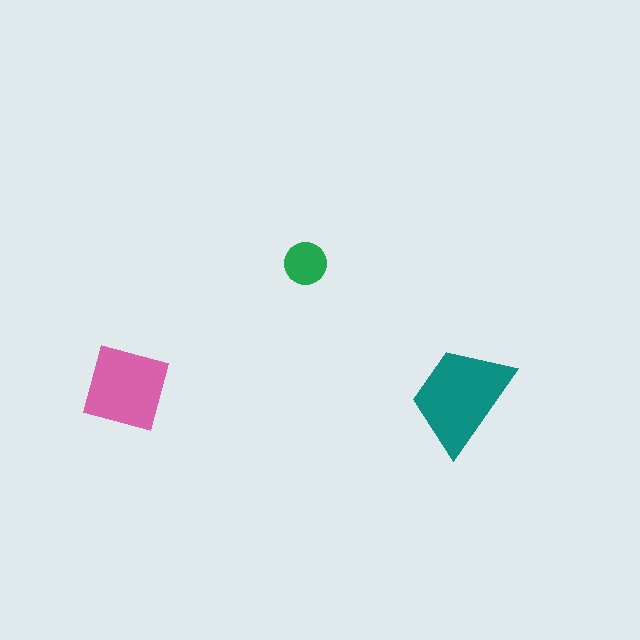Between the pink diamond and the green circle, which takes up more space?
The pink diamond.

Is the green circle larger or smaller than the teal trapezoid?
Smaller.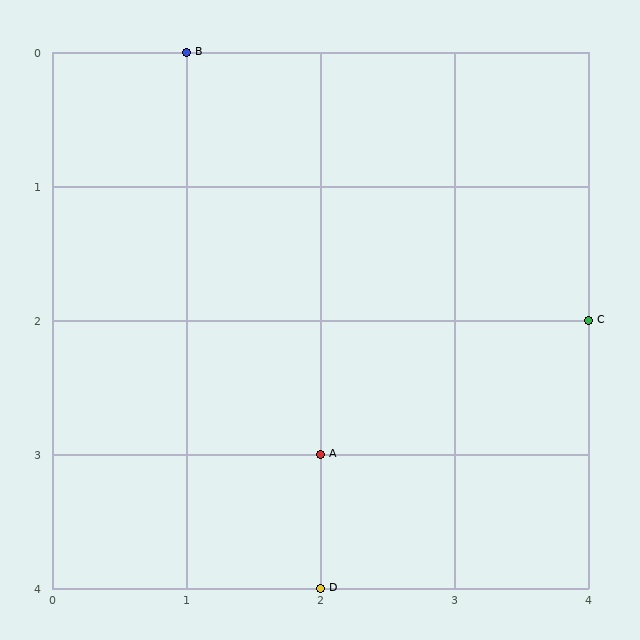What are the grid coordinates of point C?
Point C is at grid coordinates (4, 2).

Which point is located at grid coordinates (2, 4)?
Point D is at (2, 4).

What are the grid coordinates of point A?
Point A is at grid coordinates (2, 3).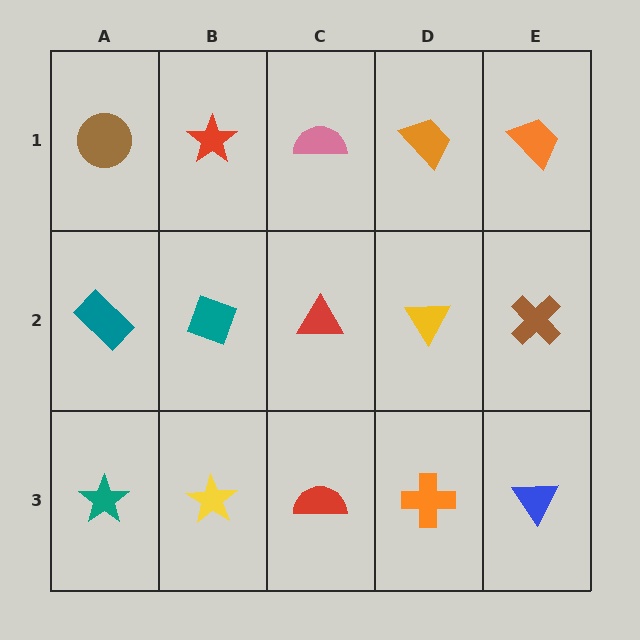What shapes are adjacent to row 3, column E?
A brown cross (row 2, column E), an orange cross (row 3, column D).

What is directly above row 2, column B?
A red star.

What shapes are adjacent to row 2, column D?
An orange trapezoid (row 1, column D), an orange cross (row 3, column D), a red triangle (row 2, column C), a brown cross (row 2, column E).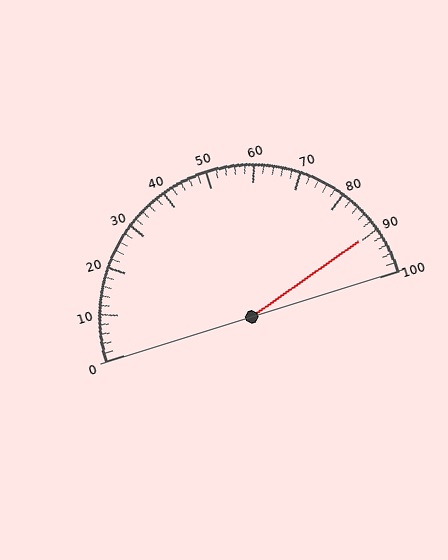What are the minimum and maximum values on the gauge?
The gauge ranges from 0 to 100.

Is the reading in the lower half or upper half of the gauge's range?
The reading is in the upper half of the range (0 to 100).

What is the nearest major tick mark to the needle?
The nearest major tick mark is 90.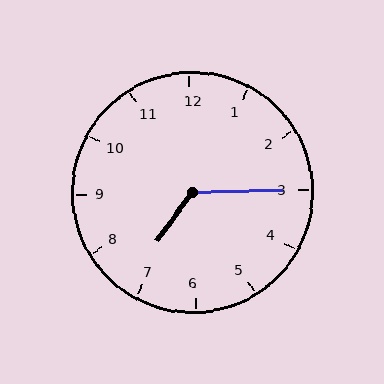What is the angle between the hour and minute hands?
Approximately 128 degrees.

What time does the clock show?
7:15.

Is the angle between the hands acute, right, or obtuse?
It is obtuse.